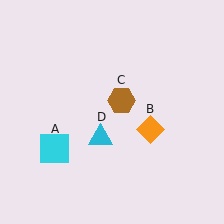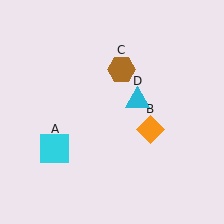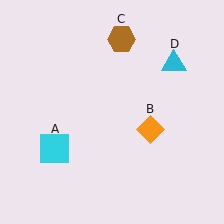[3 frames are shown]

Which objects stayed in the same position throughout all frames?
Cyan square (object A) and orange diamond (object B) remained stationary.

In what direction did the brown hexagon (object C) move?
The brown hexagon (object C) moved up.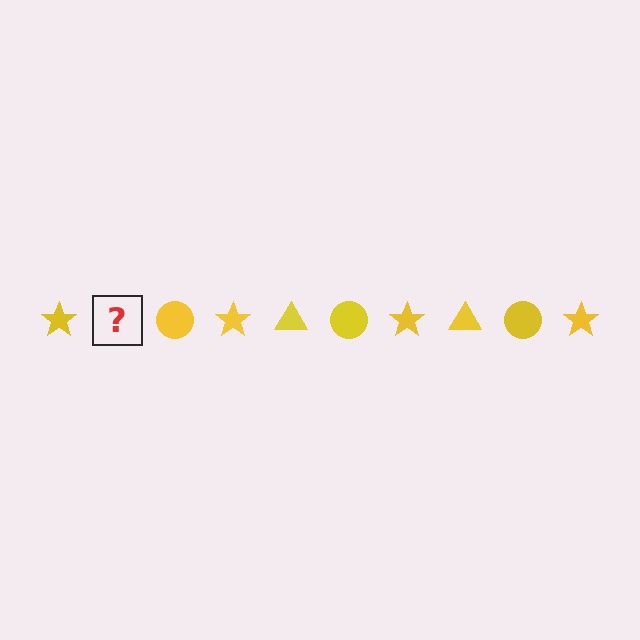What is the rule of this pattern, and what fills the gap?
The rule is that the pattern cycles through star, triangle, circle shapes in yellow. The gap should be filled with a yellow triangle.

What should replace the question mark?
The question mark should be replaced with a yellow triangle.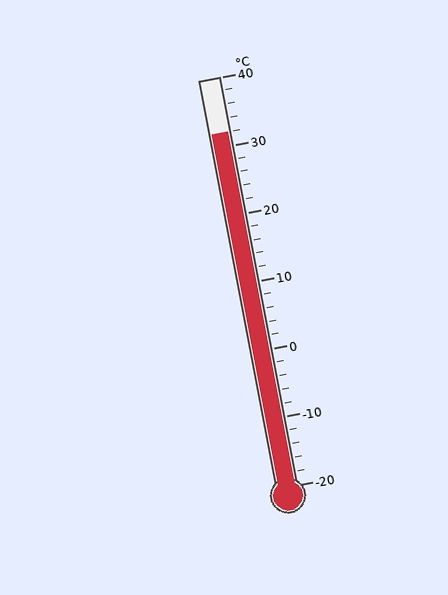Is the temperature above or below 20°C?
The temperature is above 20°C.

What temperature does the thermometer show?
The thermometer shows approximately 32°C.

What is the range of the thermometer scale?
The thermometer scale ranges from -20°C to 40°C.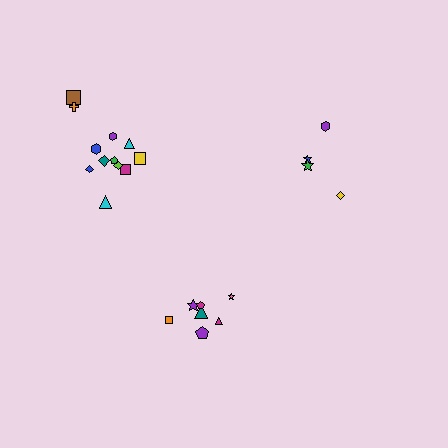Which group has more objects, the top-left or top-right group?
The top-left group.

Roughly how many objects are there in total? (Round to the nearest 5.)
Roughly 25 objects in total.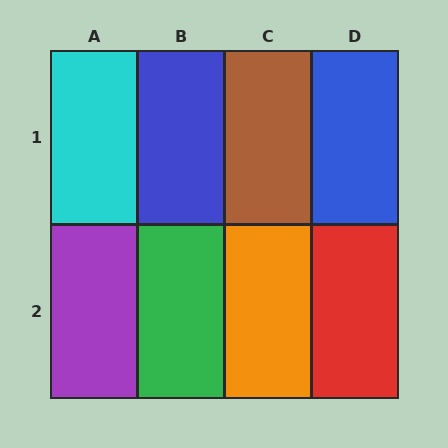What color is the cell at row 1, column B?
Blue.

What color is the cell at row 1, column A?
Cyan.